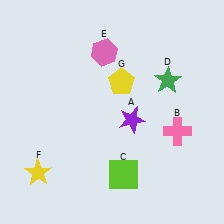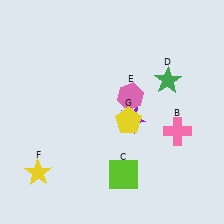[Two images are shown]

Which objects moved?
The objects that moved are: the pink hexagon (E), the yellow pentagon (G).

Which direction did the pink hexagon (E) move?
The pink hexagon (E) moved down.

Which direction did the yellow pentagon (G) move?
The yellow pentagon (G) moved down.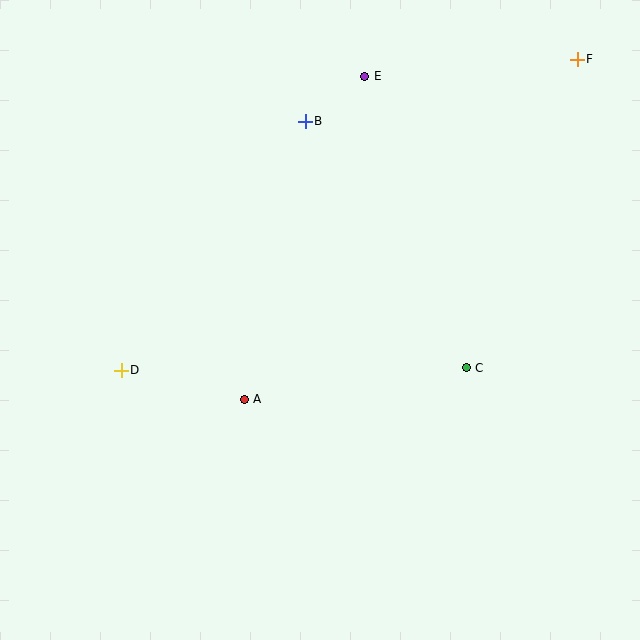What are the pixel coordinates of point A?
Point A is at (244, 399).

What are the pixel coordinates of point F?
Point F is at (577, 59).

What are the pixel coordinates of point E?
Point E is at (365, 76).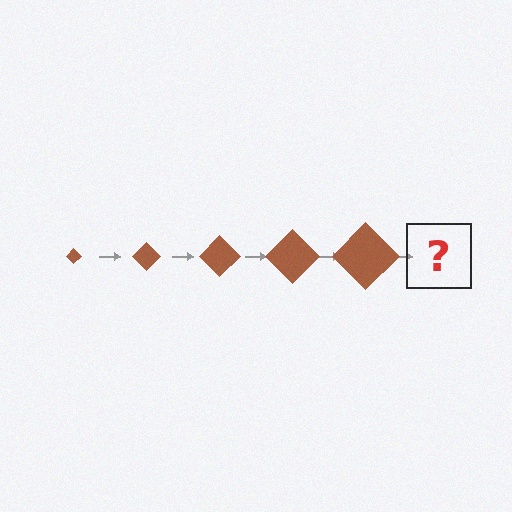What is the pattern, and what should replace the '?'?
The pattern is that the diamond gets progressively larger each step. The '?' should be a brown diamond, larger than the previous one.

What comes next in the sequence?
The next element should be a brown diamond, larger than the previous one.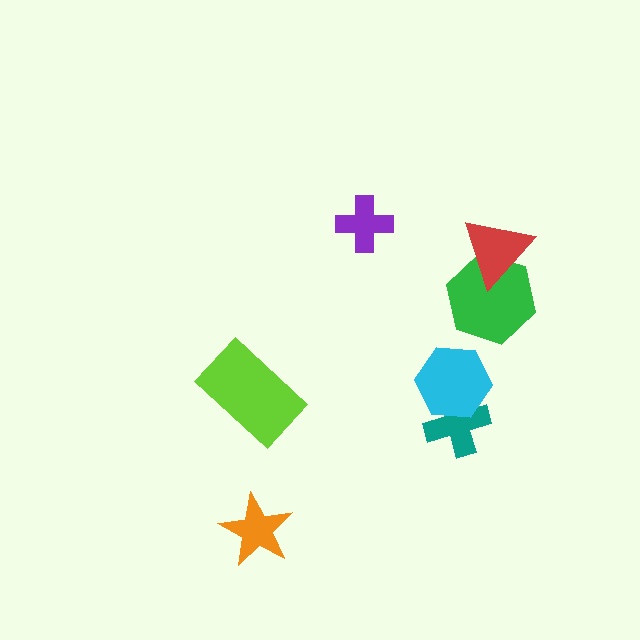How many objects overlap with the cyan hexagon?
1 object overlaps with the cyan hexagon.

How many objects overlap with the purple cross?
0 objects overlap with the purple cross.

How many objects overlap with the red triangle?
1 object overlaps with the red triangle.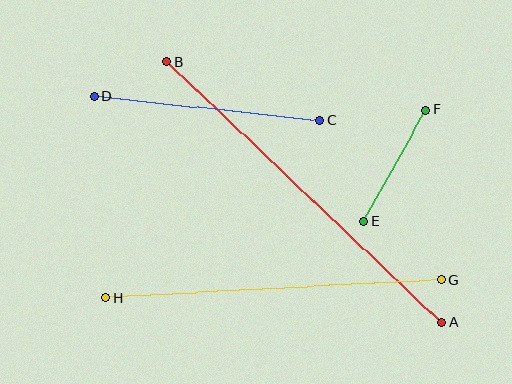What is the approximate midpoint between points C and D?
The midpoint is at approximately (207, 109) pixels.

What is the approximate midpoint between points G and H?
The midpoint is at approximately (273, 289) pixels.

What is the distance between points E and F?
The distance is approximately 127 pixels.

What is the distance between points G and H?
The distance is approximately 336 pixels.